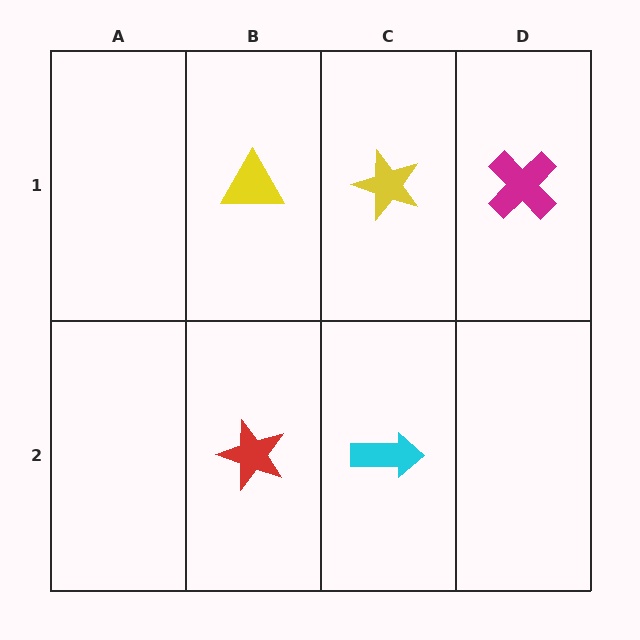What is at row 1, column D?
A magenta cross.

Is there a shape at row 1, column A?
No, that cell is empty.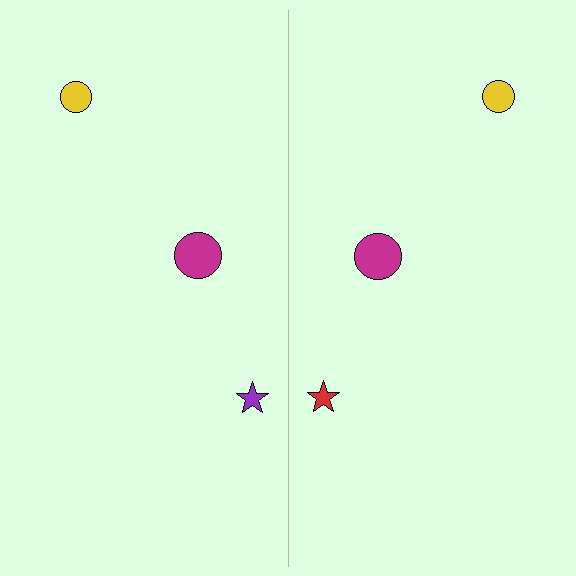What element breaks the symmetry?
The red star on the right side breaks the symmetry — its mirror counterpart is purple.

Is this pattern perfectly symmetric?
No, the pattern is not perfectly symmetric. The red star on the right side breaks the symmetry — its mirror counterpart is purple.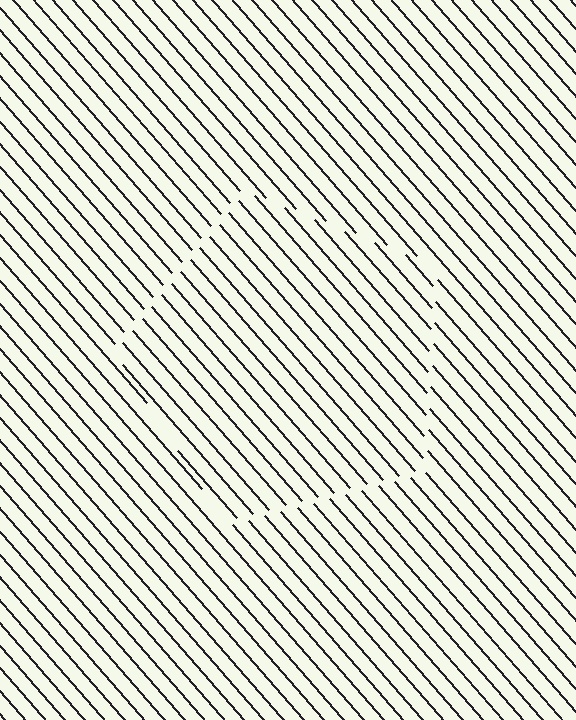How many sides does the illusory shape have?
5 sides — the line-ends trace a pentagon.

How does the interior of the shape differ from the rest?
The interior of the shape contains the same grating, shifted by half a period — the contour is defined by the phase discontinuity where line-ends from the inner and outer gratings abut.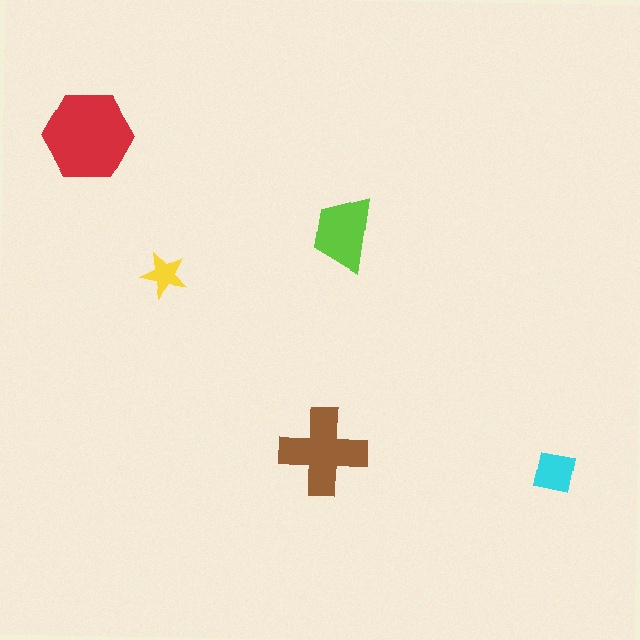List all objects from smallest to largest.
The yellow star, the cyan square, the lime trapezoid, the brown cross, the red hexagon.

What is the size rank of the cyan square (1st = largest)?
4th.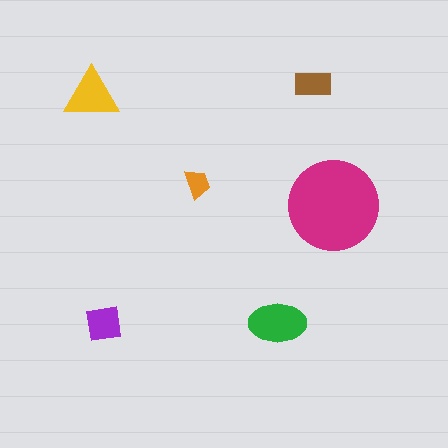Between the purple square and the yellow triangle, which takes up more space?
The yellow triangle.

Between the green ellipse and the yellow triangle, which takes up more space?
The green ellipse.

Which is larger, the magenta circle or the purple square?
The magenta circle.